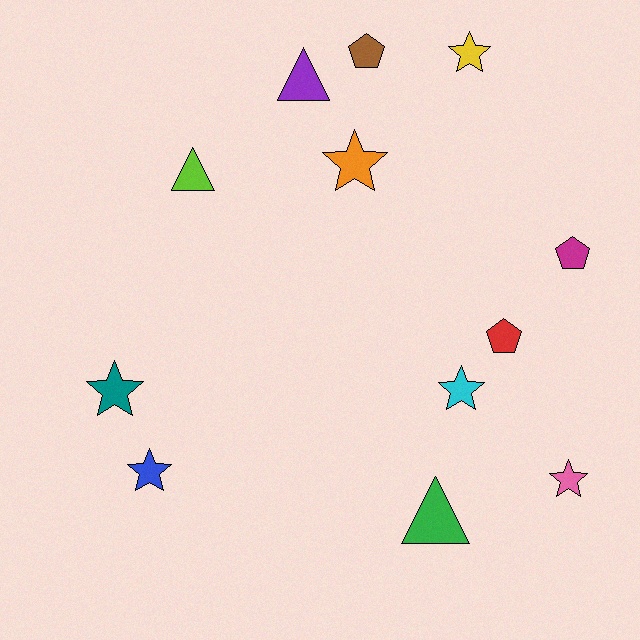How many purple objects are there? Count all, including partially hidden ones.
There is 1 purple object.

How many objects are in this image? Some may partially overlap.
There are 12 objects.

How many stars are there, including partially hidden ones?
There are 6 stars.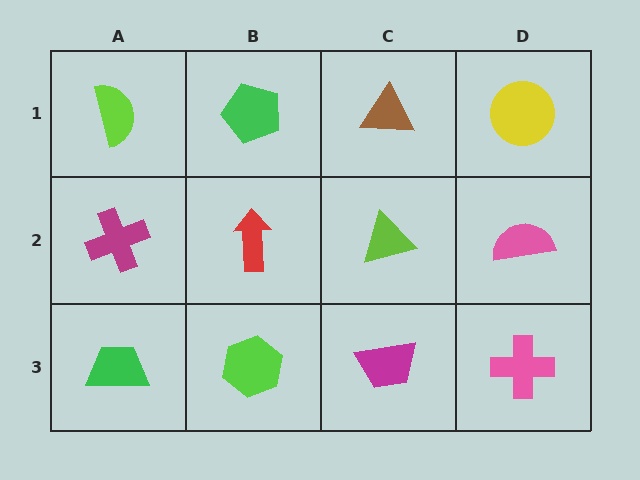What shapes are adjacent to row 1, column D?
A pink semicircle (row 2, column D), a brown triangle (row 1, column C).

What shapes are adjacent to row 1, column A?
A magenta cross (row 2, column A), a green pentagon (row 1, column B).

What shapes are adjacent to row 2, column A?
A lime semicircle (row 1, column A), a green trapezoid (row 3, column A), a red arrow (row 2, column B).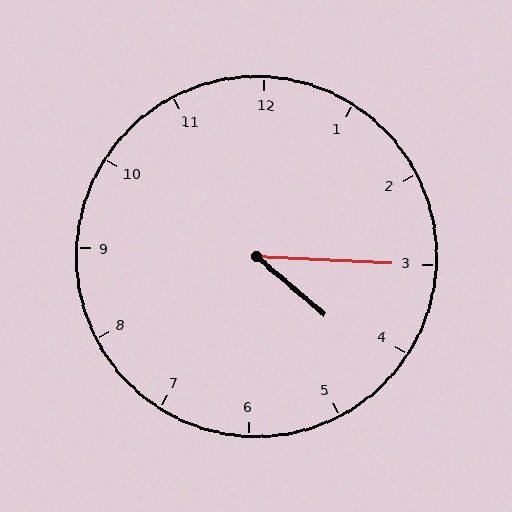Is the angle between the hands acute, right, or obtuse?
It is acute.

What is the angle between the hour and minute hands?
Approximately 38 degrees.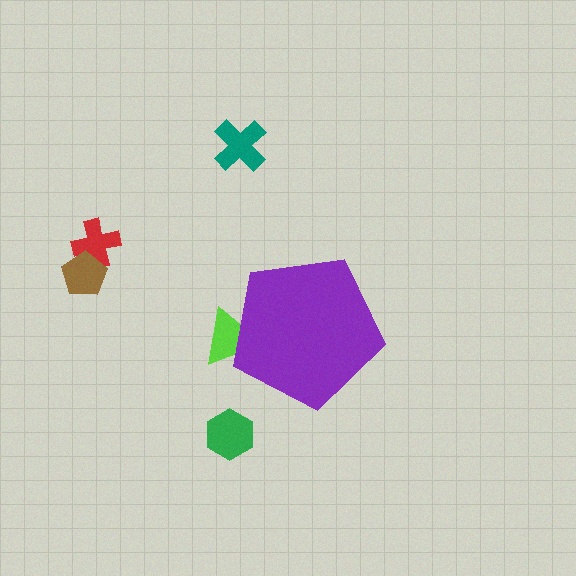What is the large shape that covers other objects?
A purple pentagon.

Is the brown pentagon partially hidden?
No, the brown pentagon is fully visible.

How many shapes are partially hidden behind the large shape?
1 shape is partially hidden.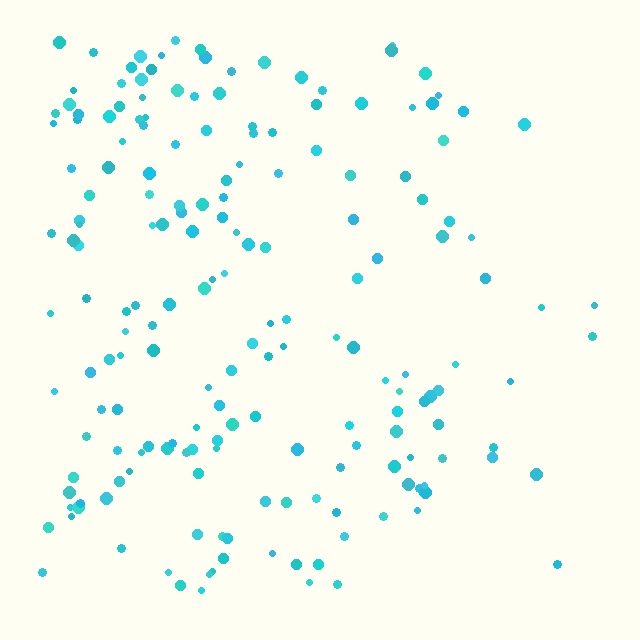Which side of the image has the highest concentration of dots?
The left.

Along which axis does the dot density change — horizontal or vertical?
Horizontal.